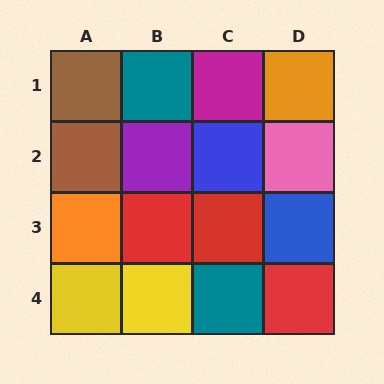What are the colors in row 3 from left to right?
Orange, red, red, blue.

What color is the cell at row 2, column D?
Pink.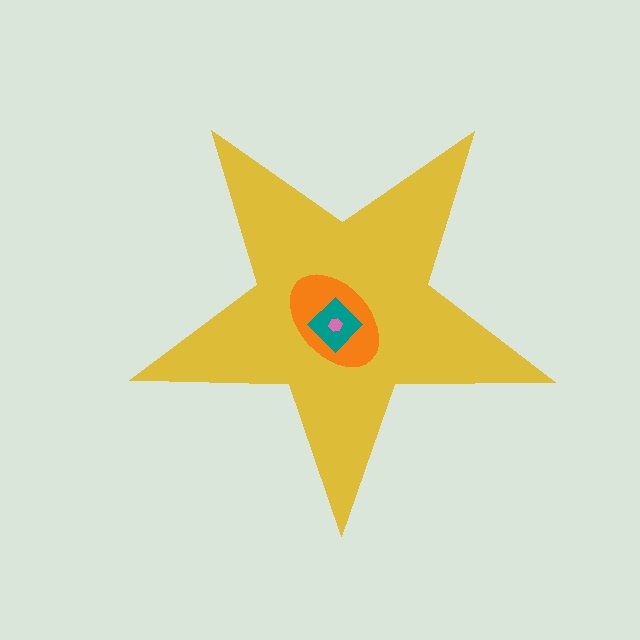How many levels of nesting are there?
4.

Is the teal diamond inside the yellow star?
Yes.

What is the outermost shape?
The yellow star.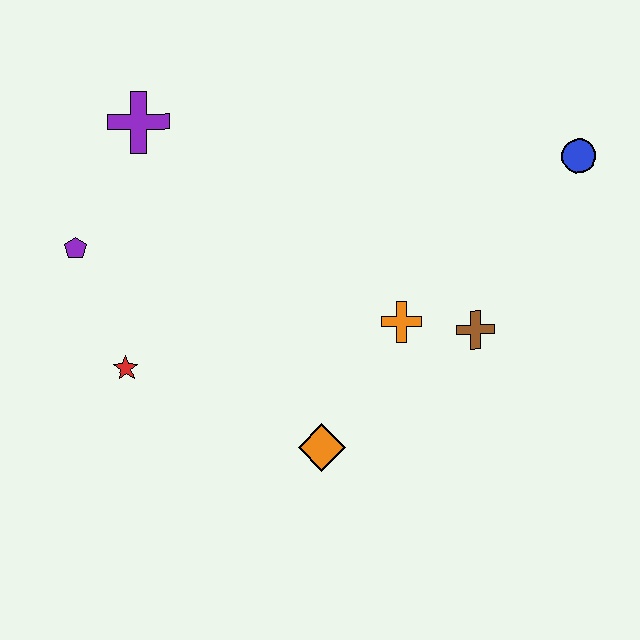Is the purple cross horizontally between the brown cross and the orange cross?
No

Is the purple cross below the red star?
No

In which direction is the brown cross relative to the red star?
The brown cross is to the right of the red star.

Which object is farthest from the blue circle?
The purple pentagon is farthest from the blue circle.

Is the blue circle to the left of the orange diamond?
No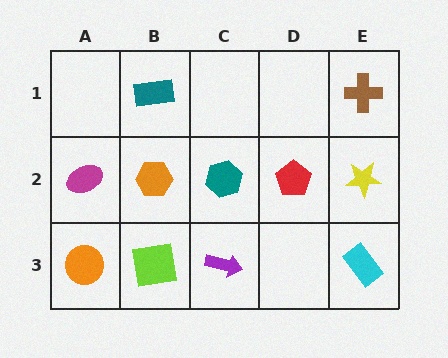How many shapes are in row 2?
5 shapes.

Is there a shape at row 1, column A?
No, that cell is empty.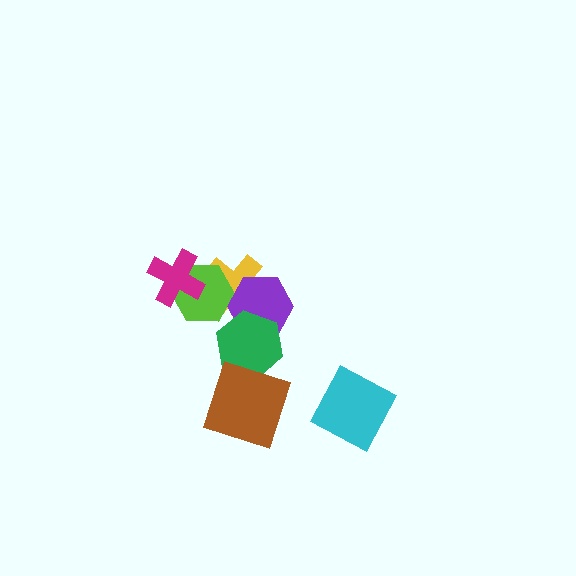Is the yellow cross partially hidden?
Yes, it is partially covered by another shape.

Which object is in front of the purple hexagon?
The green hexagon is in front of the purple hexagon.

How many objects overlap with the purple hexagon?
2 objects overlap with the purple hexagon.